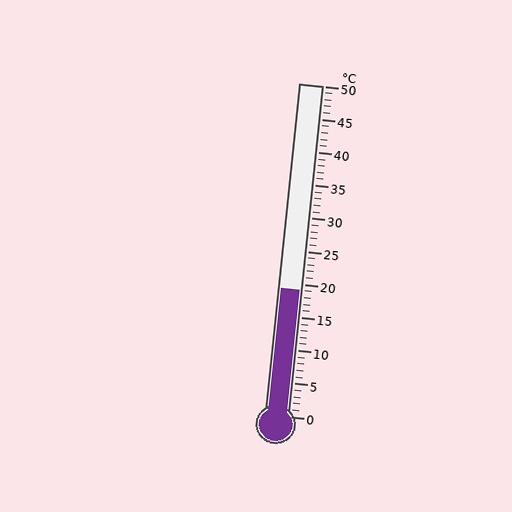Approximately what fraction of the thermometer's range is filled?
The thermometer is filled to approximately 40% of its range.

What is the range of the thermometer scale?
The thermometer scale ranges from 0°C to 50°C.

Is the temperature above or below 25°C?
The temperature is below 25°C.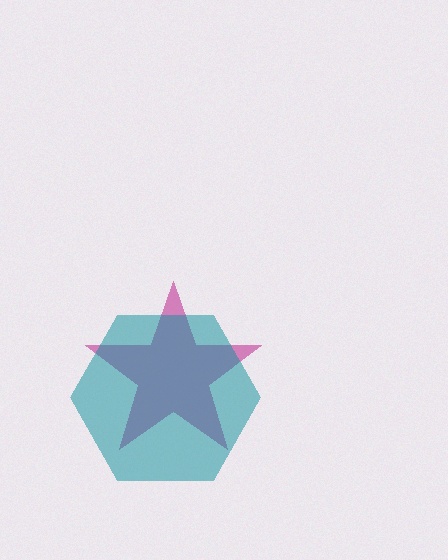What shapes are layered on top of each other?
The layered shapes are: a magenta star, a teal hexagon.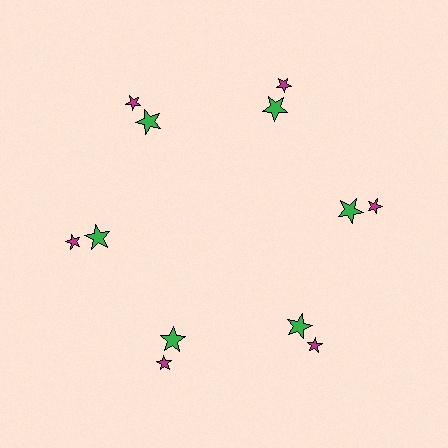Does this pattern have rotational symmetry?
Yes, this pattern has 6-fold rotational symmetry. It looks the same after rotating 60 degrees around the center.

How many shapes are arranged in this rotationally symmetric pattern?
There are 12 shapes, arranged in 6 groups of 2.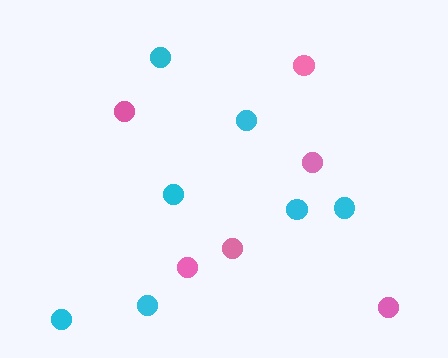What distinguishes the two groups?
There are 2 groups: one group of pink circles (6) and one group of cyan circles (7).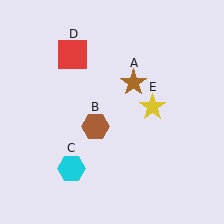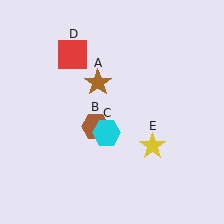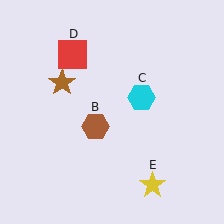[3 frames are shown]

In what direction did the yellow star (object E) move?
The yellow star (object E) moved down.